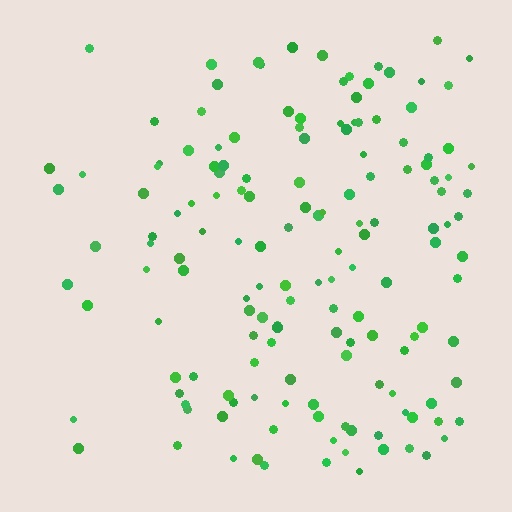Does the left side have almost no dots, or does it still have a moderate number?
Still a moderate number, just noticeably fewer than the right.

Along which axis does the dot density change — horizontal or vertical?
Horizontal.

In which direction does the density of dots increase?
From left to right, with the right side densest.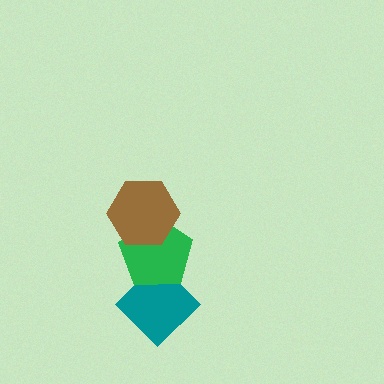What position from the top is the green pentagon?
The green pentagon is 2nd from the top.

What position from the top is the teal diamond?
The teal diamond is 3rd from the top.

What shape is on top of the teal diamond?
The green pentagon is on top of the teal diamond.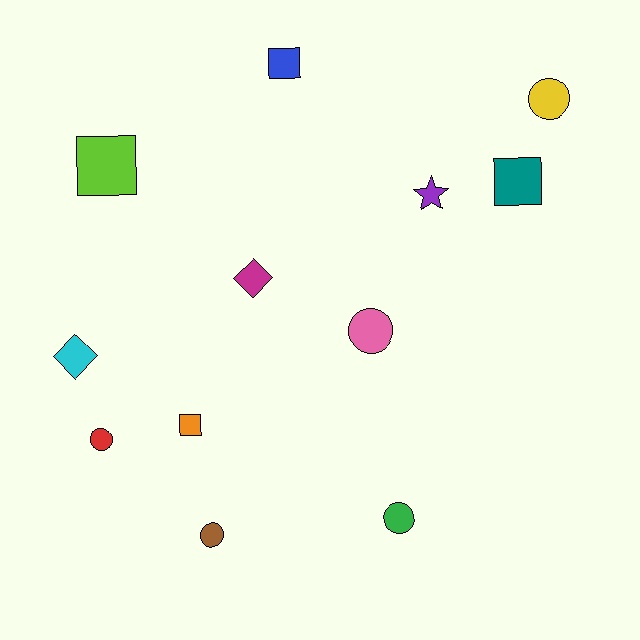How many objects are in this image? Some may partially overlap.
There are 12 objects.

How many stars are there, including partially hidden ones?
There is 1 star.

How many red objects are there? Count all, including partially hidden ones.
There is 1 red object.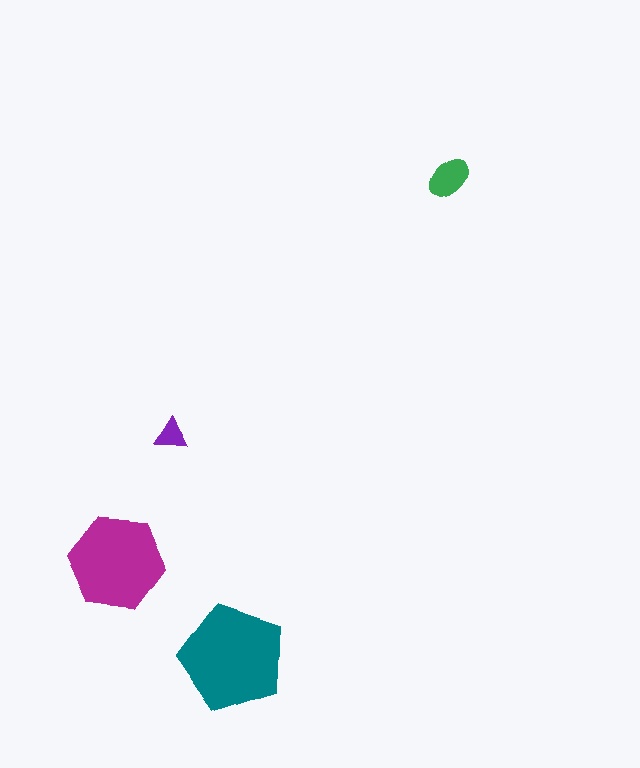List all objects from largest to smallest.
The teal pentagon, the magenta hexagon, the green ellipse, the purple triangle.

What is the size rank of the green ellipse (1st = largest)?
3rd.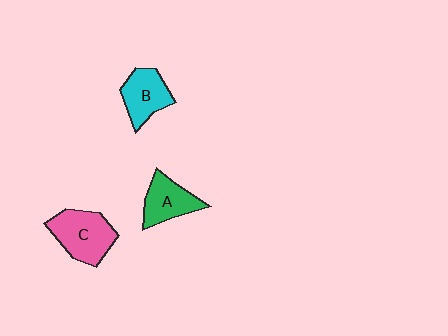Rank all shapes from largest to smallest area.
From largest to smallest: C (pink), B (cyan), A (green).